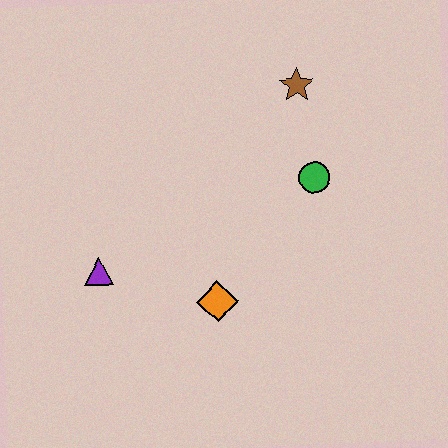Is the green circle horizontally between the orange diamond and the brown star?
No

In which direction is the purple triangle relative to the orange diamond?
The purple triangle is to the left of the orange diamond.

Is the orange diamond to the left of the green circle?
Yes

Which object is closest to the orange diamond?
The purple triangle is closest to the orange diamond.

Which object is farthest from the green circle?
The purple triangle is farthest from the green circle.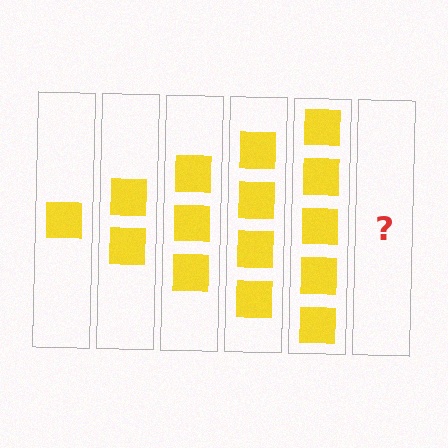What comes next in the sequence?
The next element should be 6 squares.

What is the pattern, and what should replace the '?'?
The pattern is that each step adds one more square. The '?' should be 6 squares.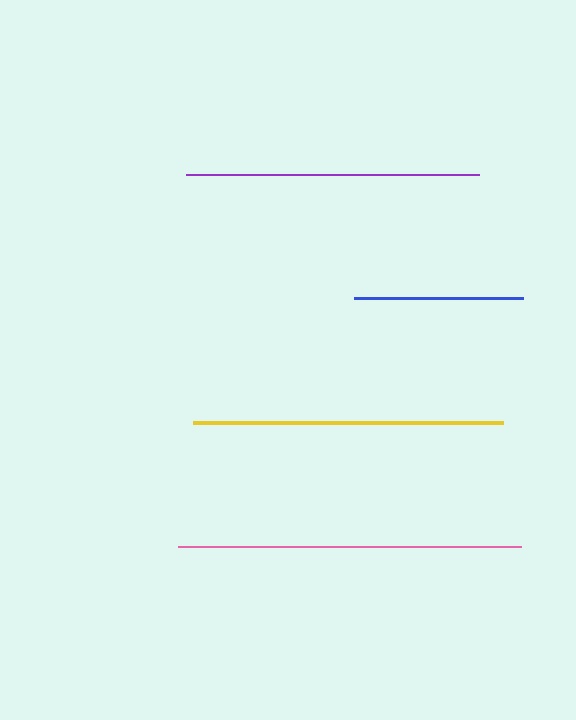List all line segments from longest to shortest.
From longest to shortest: pink, yellow, purple, blue.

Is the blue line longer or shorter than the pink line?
The pink line is longer than the blue line.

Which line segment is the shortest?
The blue line is the shortest at approximately 169 pixels.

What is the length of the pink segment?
The pink segment is approximately 344 pixels long.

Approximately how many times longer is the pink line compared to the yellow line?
The pink line is approximately 1.1 times the length of the yellow line.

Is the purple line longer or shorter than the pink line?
The pink line is longer than the purple line.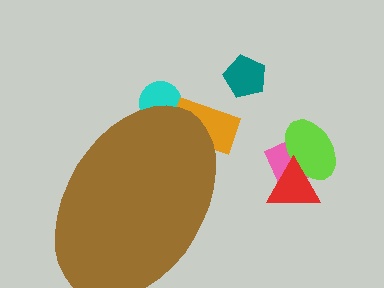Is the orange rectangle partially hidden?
Yes, the orange rectangle is partially hidden behind the brown ellipse.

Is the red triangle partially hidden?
No, the red triangle is fully visible.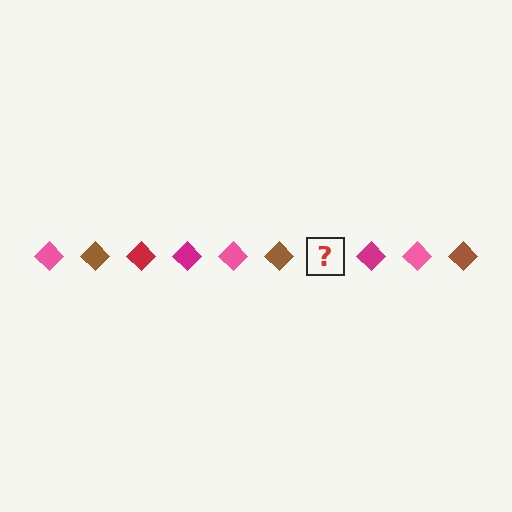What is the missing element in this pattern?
The missing element is a red diamond.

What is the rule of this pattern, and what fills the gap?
The rule is that the pattern cycles through pink, brown, red, magenta diamonds. The gap should be filled with a red diamond.